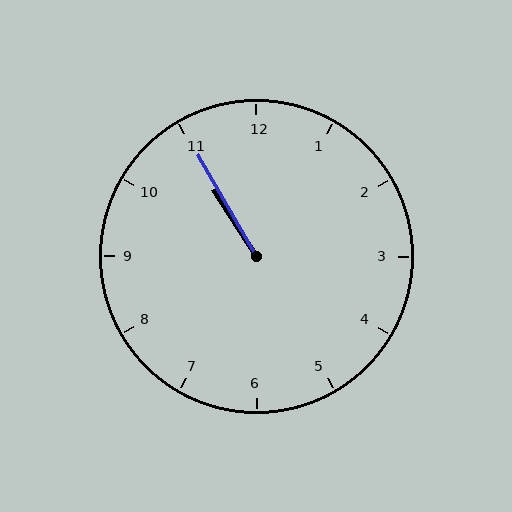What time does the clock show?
10:55.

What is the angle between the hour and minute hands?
Approximately 2 degrees.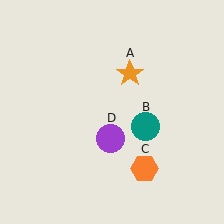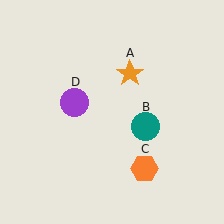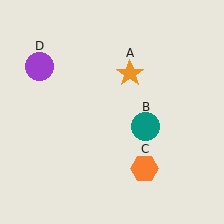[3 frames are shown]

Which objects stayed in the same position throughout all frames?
Orange star (object A) and teal circle (object B) and orange hexagon (object C) remained stationary.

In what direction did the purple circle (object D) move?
The purple circle (object D) moved up and to the left.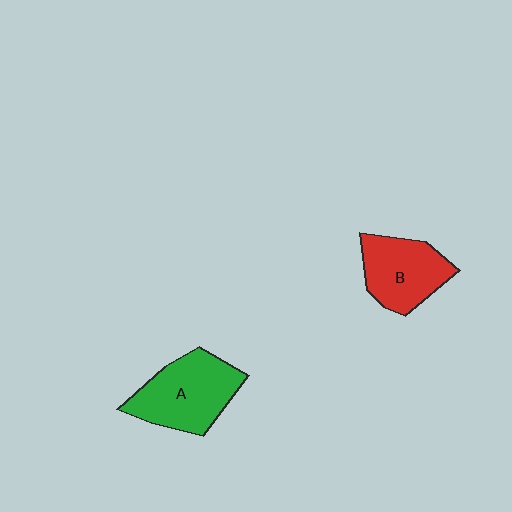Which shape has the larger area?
Shape A (green).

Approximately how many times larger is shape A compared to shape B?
Approximately 1.2 times.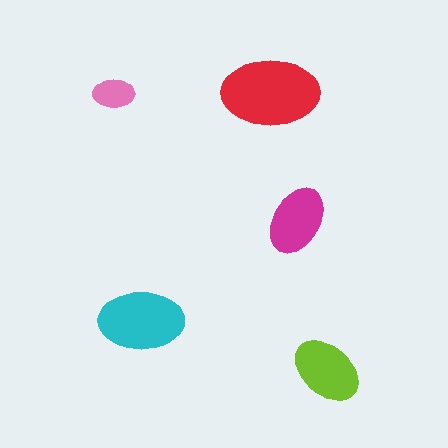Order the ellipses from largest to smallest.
the red one, the cyan one, the lime one, the magenta one, the pink one.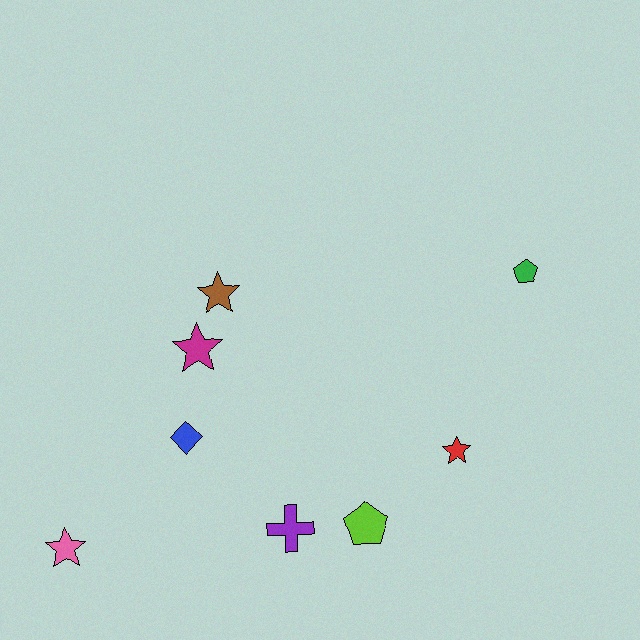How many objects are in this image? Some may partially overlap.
There are 8 objects.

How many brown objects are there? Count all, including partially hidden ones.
There is 1 brown object.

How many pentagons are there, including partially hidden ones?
There are 2 pentagons.